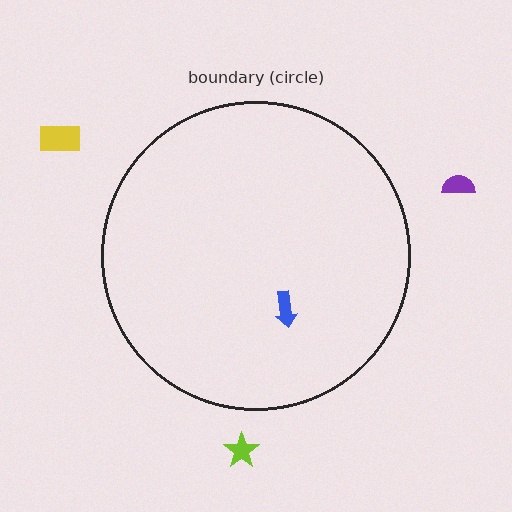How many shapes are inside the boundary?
1 inside, 3 outside.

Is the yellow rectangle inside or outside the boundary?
Outside.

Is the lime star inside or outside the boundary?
Outside.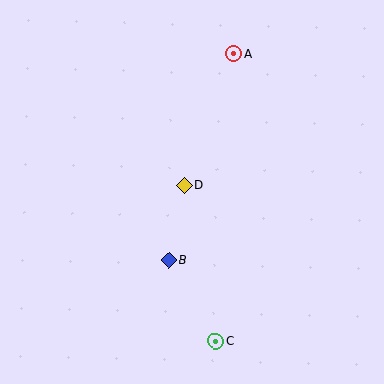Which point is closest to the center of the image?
Point D at (184, 185) is closest to the center.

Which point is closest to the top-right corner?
Point A is closest to the top-right corner.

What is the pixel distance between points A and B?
The distance between A and B is 216 pixels.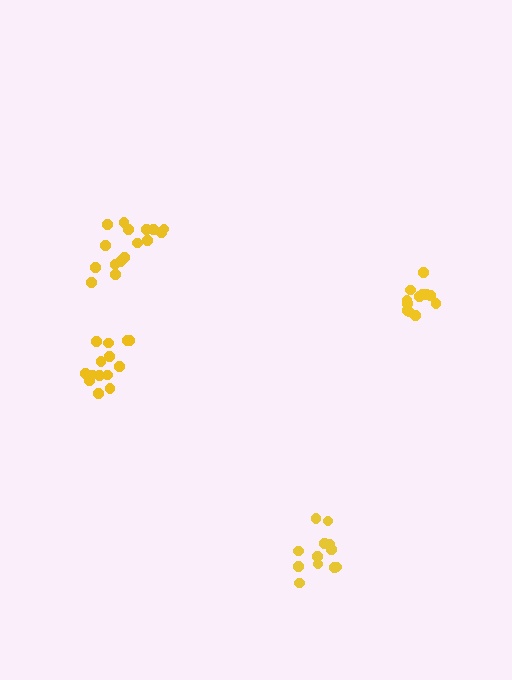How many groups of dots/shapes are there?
There are 4 groups.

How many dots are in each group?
Group 1: 13 dots, Group 2: 16 dots, Group 3: 13 dots, Group 4: 15 dots (57 total).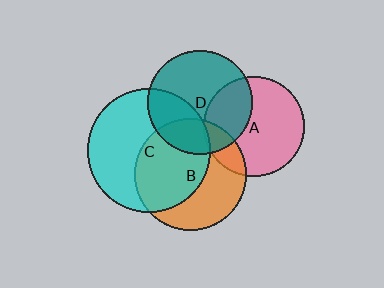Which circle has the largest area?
Circle C (cyan).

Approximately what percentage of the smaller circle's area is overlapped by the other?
Approximately 25%.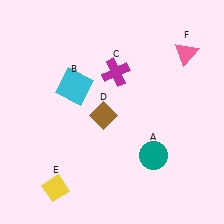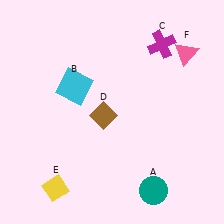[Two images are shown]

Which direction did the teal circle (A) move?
The teal circle (A) moved down.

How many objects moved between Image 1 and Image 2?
2 objects moved between the two images.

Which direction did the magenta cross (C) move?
The magenta cross (C) moved right.